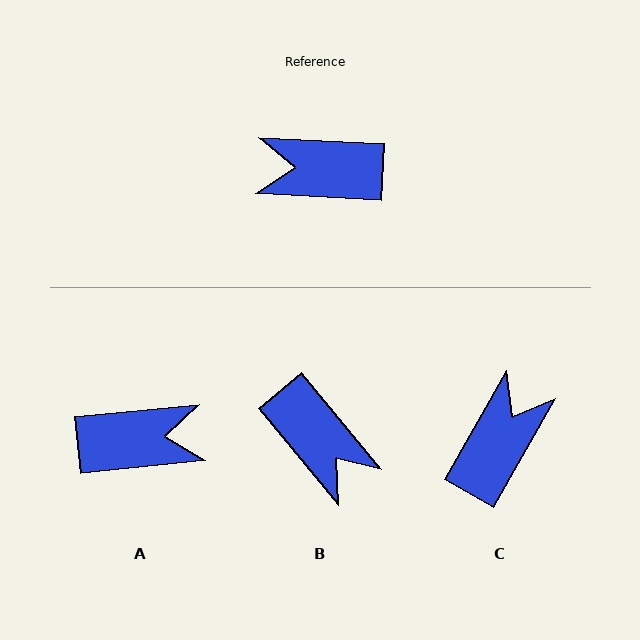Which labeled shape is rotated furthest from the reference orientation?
A, about 171 degrees away.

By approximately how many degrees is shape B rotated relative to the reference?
Approximately 133 degrees counter-clockwise.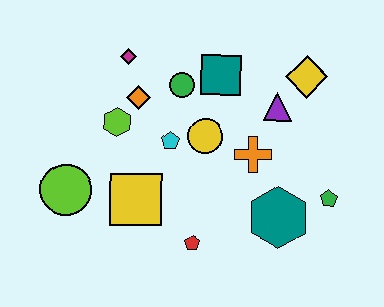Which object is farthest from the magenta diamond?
The green pentagon is farthest from the magenta diamond.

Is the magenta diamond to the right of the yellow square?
No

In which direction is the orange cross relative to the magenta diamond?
The orange cross is to the right of the magenta diamond.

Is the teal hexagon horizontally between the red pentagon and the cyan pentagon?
No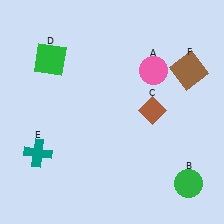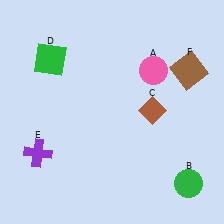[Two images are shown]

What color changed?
The cross (E) changed from teal in Image 1 to purple in Image 2.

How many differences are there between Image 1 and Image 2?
There is 1 difference between the two images.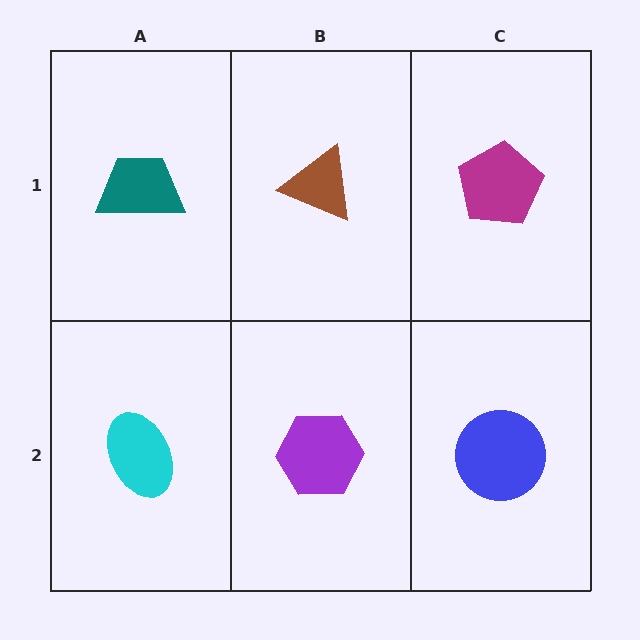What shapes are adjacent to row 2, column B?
A brown triangle (row 1, column B), a cyan ellipse (row 2, column A), a blue circle (row 2, column C).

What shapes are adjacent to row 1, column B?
A purple hexagon (row 2, column B), a teal trapezoid (row 1, column A), a magenta pentagon (row 1, column C).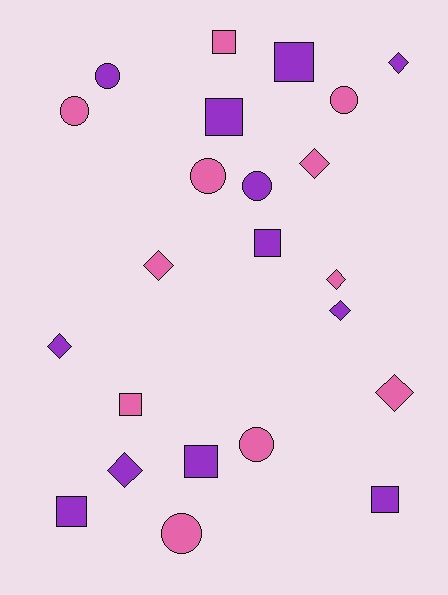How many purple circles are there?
There are 2 purple circles.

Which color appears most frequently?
Purple, with 12 objects.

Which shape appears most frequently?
Diamond, with 8 objects.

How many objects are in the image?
There are 23 objects.